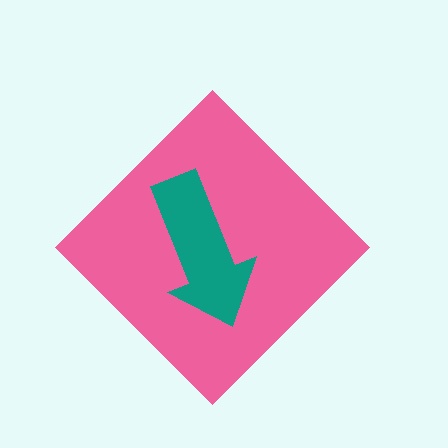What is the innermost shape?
The teal arrow.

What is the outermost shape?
The pink diamond.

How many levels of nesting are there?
2.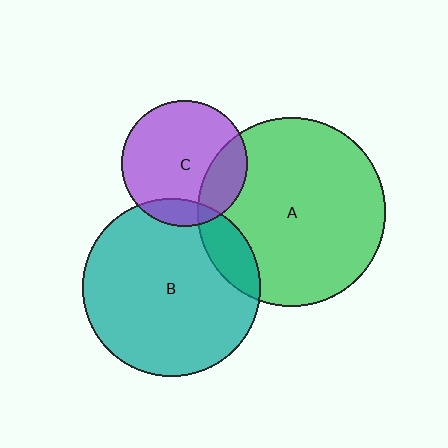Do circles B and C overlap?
Yes.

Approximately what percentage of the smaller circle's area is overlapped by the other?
Approximately 15%.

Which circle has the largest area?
Circle A (green).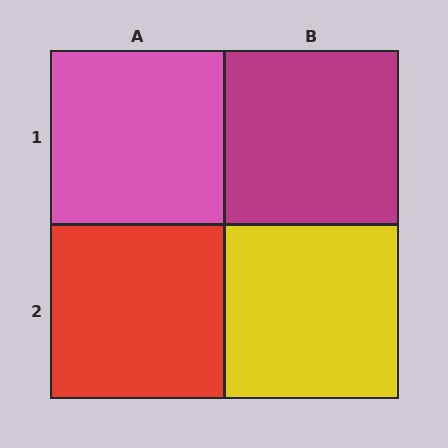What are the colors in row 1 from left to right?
Pink, magenta.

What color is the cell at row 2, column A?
Red.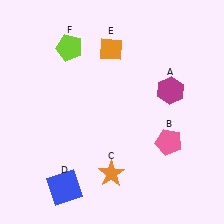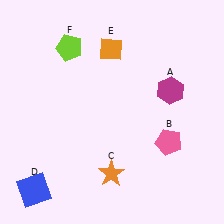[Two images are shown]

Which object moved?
The blue square (D) moved left.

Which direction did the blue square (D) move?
The blue square (D) moved left.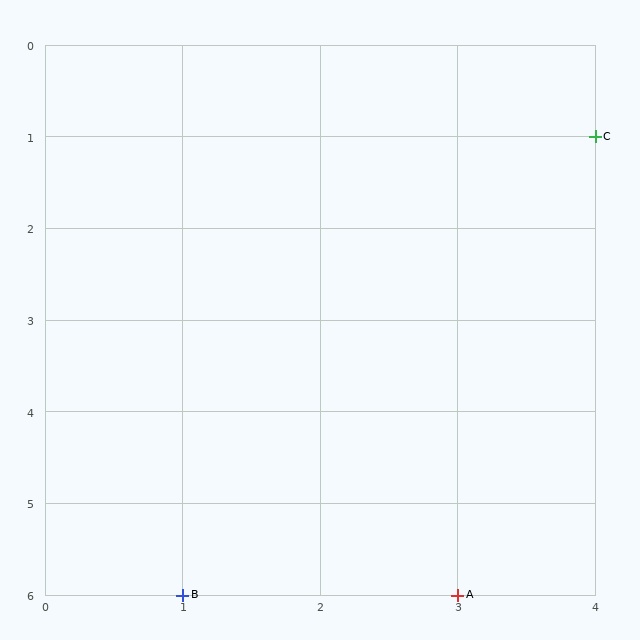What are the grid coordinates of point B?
Point B is at grid coordinates (1, 6).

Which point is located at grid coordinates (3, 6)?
Point A is at (3, 6).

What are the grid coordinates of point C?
Point C is at grid coordinates (4, 1).